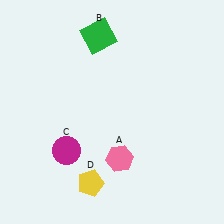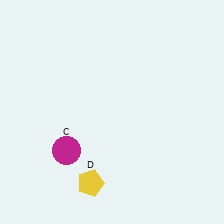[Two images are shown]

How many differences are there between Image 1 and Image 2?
There are 2 differences between the two images.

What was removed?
The pink hexagon (A), the green square (B) were removed in Image 2.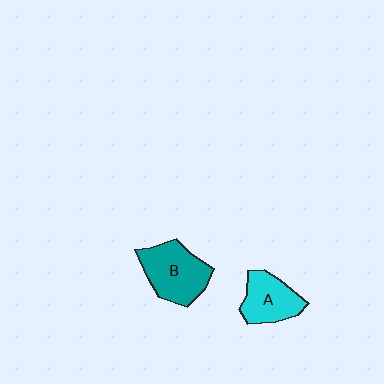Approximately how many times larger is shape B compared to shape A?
Approximately 1.3 times.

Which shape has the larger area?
Shape B (teal).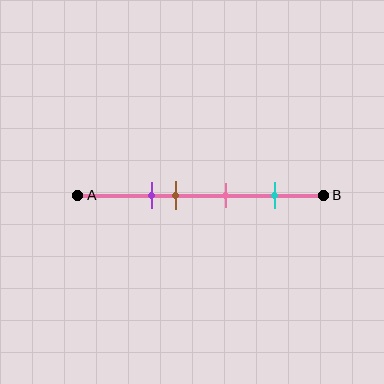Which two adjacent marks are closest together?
The purple and brown marks are the closest adjacent pair.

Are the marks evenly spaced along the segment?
No, the marks are not evenly spaced.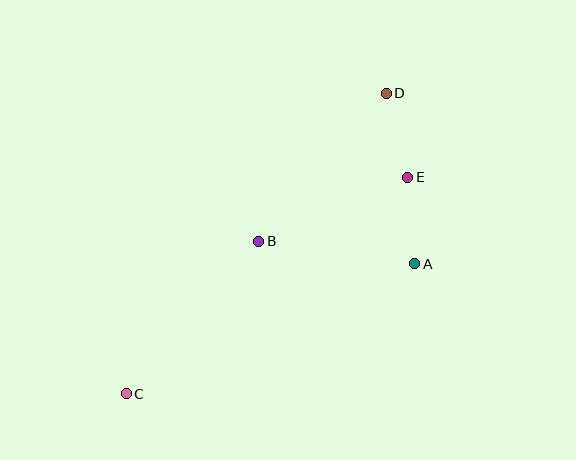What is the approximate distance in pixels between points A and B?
The distance between A and B is approximately 158 pixels.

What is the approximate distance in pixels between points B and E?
The distance between B and E is approximately 162 pixels.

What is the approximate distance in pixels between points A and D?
The distance between A and D is approximately 173 pixels.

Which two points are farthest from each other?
Points C and D are farthest from each other.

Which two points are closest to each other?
Points D and E are closest to each other.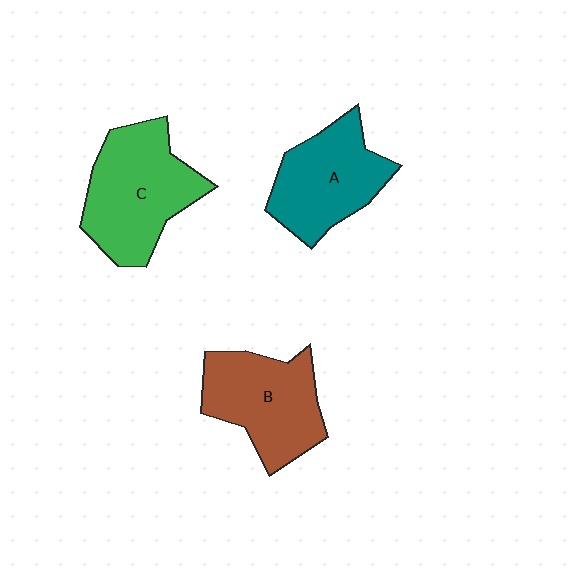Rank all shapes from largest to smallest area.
From largest to smallest: C (green), B (brown), A (teal).